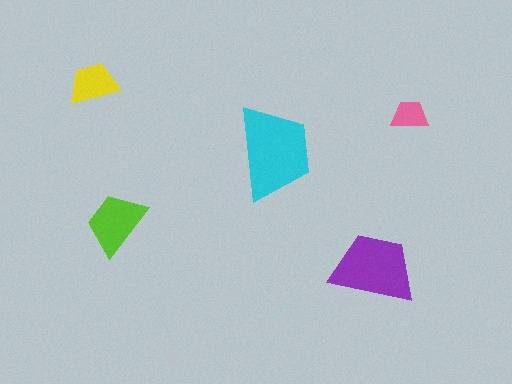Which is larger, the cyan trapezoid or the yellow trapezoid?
The cyan one.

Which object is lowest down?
The purple trapezoid is bottommost.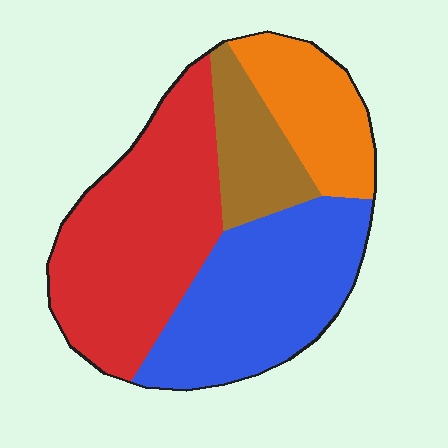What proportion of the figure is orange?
Orange takes up less than a sixth of the figure.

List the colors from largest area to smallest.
From largest to smallest: red, blue, orange, brown.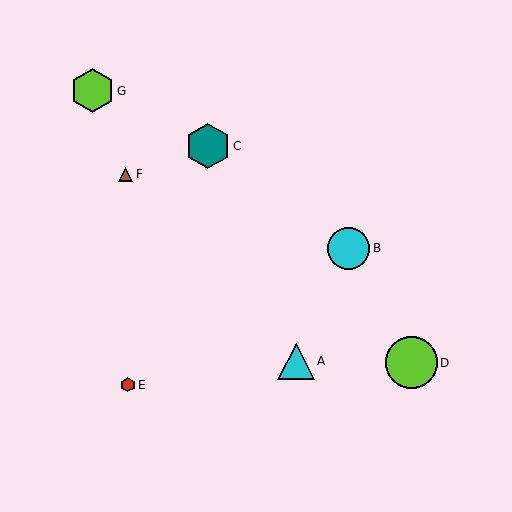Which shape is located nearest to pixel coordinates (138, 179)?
The brown triangle (labeled F) at (126, 174) is nearest to that location.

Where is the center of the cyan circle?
The center of the cyan circle is at (349, 248).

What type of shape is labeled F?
Shape F is a brown triangle.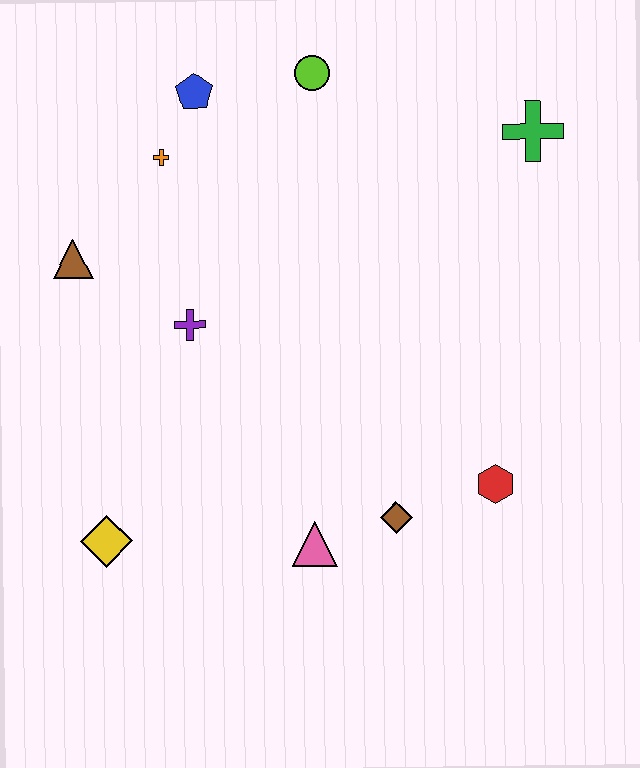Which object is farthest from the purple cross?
The green cross is farthest from the purple cross.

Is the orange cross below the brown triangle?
No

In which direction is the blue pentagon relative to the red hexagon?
The blue pentagon is above the red hexagon.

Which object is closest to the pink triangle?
The brown diamond is closest to the pink triangle.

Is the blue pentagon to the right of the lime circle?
No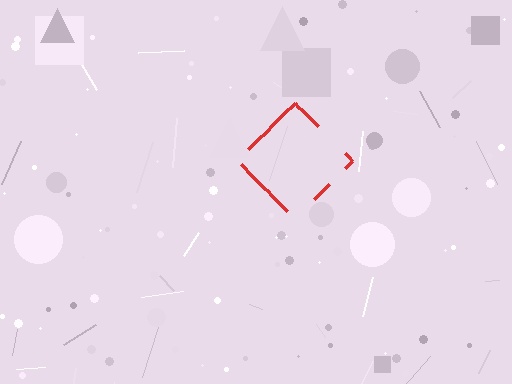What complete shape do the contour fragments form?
The contour fragments form a diamond.